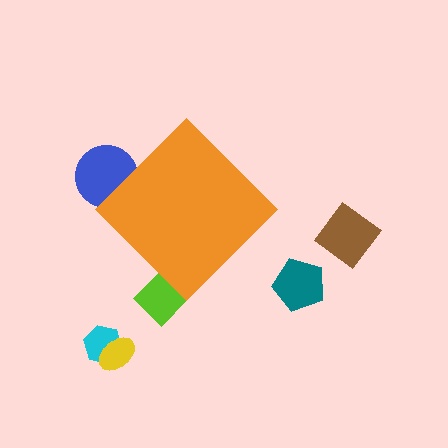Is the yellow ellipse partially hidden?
No, the yellow ellipse is fully visible.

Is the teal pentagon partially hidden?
No, the teal pentagon is fully visible.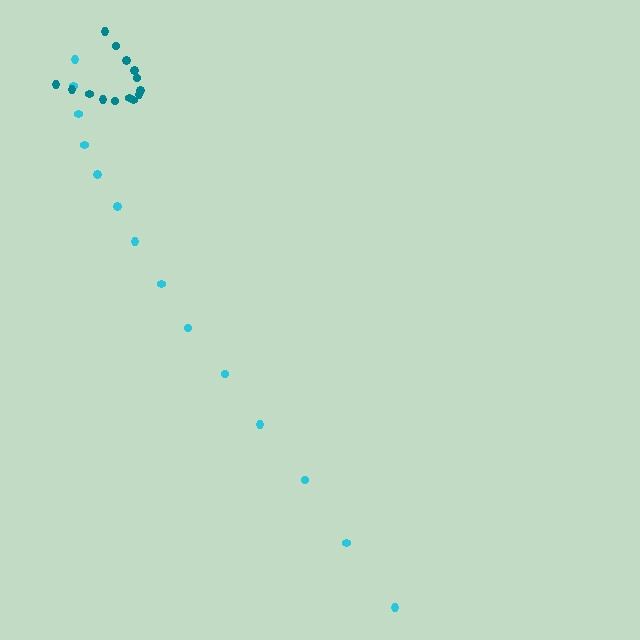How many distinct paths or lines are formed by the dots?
There are 2 distinct paths.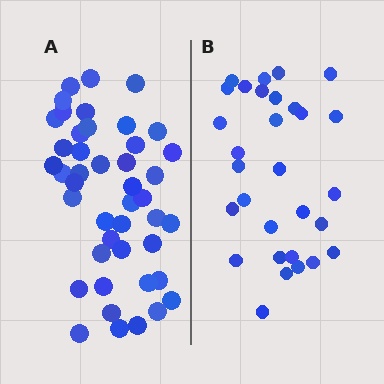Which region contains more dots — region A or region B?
Region A (the left region) has more dots.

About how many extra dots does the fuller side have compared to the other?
Region A has approximately 15 more dots than region B.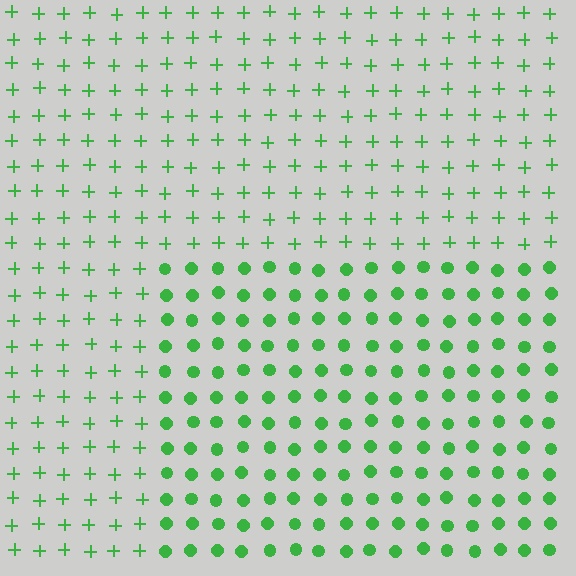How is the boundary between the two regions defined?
The boundary is defined by a change in element shape: circles inside vs. plus signs outside. All elements share the same color and spacing.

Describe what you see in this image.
The image is filled with small green elements arranged in a uniform grid. A rectangle-shaped region contains circles, while the surrounding area contains plus signs. The boundary is defined purely by the change in element shape.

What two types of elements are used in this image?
The image uses circles inside the rectangle region and plus signs outside it.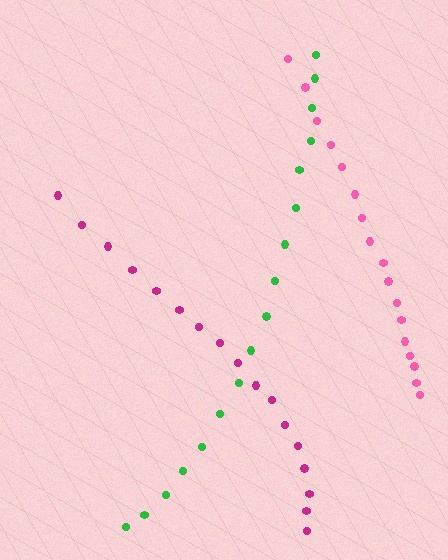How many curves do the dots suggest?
There are 3 distinct paths.